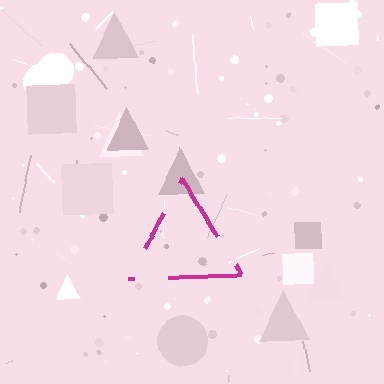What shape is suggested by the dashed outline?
The dashed outline suggests a triangle.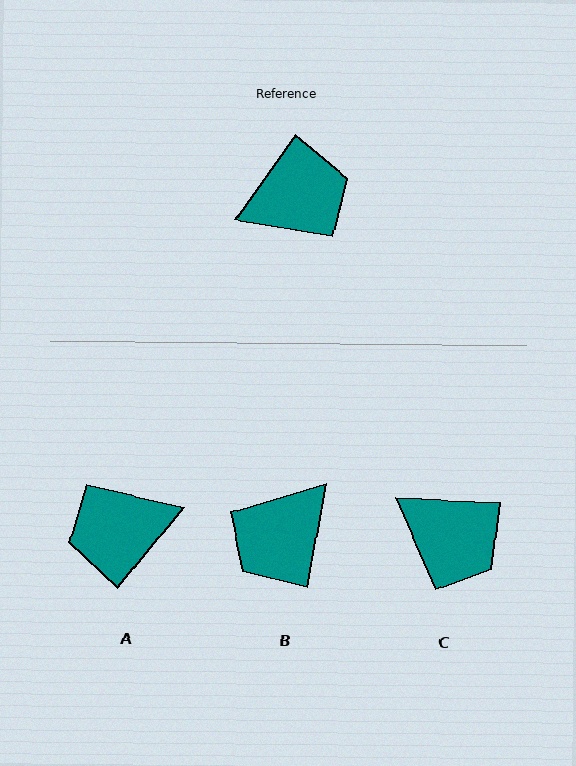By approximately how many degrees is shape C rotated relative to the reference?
Approximately 57 degrees clockwise.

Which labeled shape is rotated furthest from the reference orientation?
A, about 177 degrees away.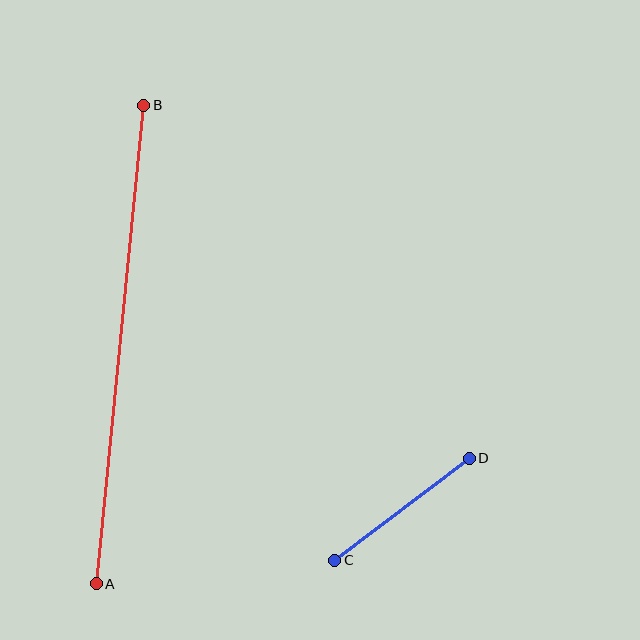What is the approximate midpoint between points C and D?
The midpoint is at approximately (402, 509) pixels.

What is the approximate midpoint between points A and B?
The midpoint is at approximately (120, 344) pixels.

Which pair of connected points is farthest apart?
Points A and B are farthest apart.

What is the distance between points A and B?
The distance is approximately 481 pixels.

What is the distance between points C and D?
The distance is approximately 169 pixels.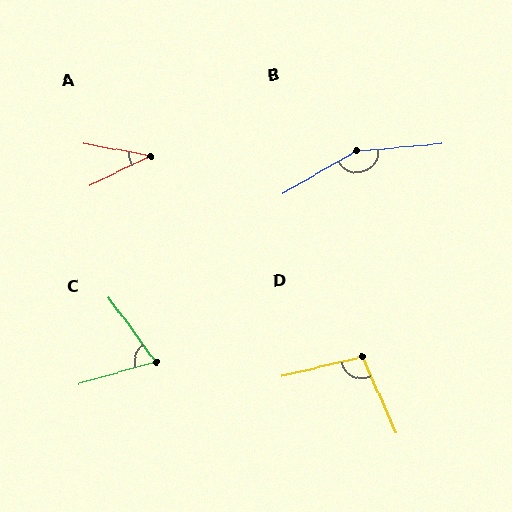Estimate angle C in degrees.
Approximately 70 degrees.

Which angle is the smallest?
A, at approximately 37 degrees.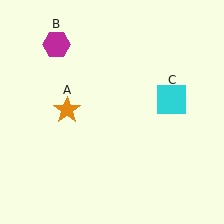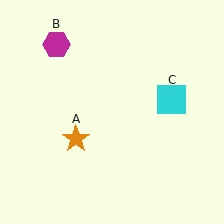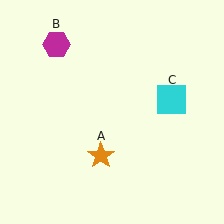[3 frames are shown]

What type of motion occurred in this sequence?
The orange star (object A) rotated counterclockwise around the center of the scene.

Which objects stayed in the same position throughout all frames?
Magenta hexagon (object B) and cyan square (object C) remained stationary.